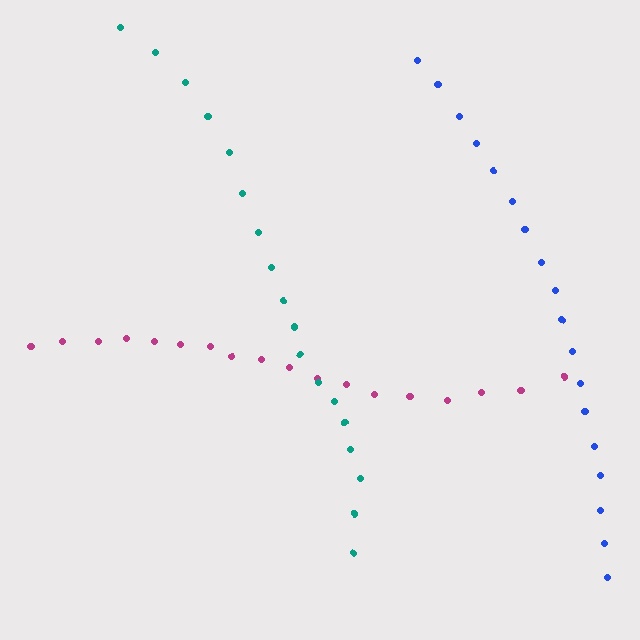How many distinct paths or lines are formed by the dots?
There are 3 distinct paths.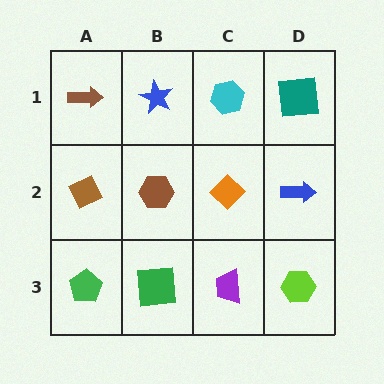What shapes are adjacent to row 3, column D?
A blue arrow (row 2, column D), a purple trapezoid (row 3, column C).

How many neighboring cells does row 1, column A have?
2.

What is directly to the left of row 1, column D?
A cyan hexagon.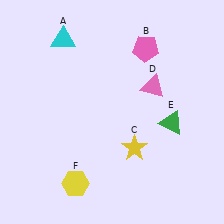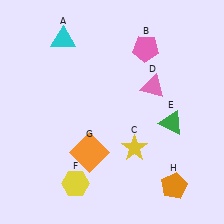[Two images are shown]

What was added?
An orange square (G), an orange pentagon (H) were added in Image 2.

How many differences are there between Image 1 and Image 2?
There are 2 differences between the two images.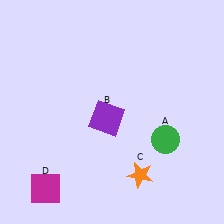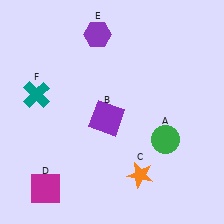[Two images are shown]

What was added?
A purple hexagon (E), a teal cross (F) were added in Image 2.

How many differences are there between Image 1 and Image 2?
There are 2 differences between the two images.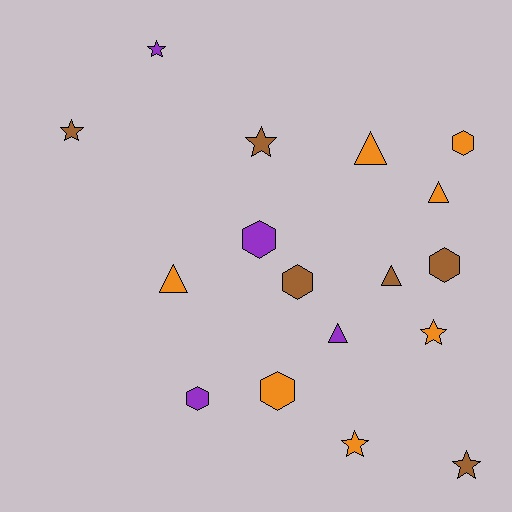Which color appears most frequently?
Orange, with 7 objects.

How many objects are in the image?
There are 17 objects.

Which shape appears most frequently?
Hexagon, with 6 objects.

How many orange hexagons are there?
There are 2 orange hexagons.